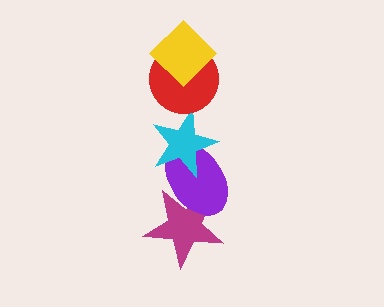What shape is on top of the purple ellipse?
The cyan star is on top of the purple ellipse.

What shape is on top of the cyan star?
The red circle is on top of the cyan star.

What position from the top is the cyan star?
The cyan star is 3rd from the top.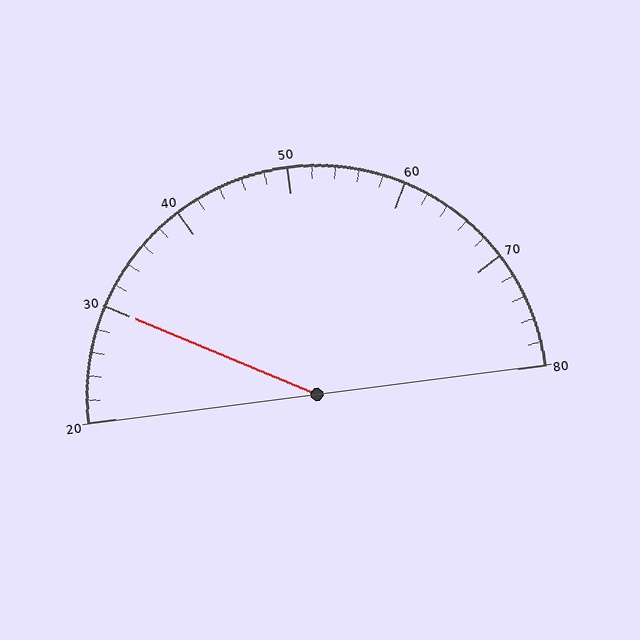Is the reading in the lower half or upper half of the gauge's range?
The reading is in the lower half of the range (20 to 80).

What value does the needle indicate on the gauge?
The needle indicates approximately 30.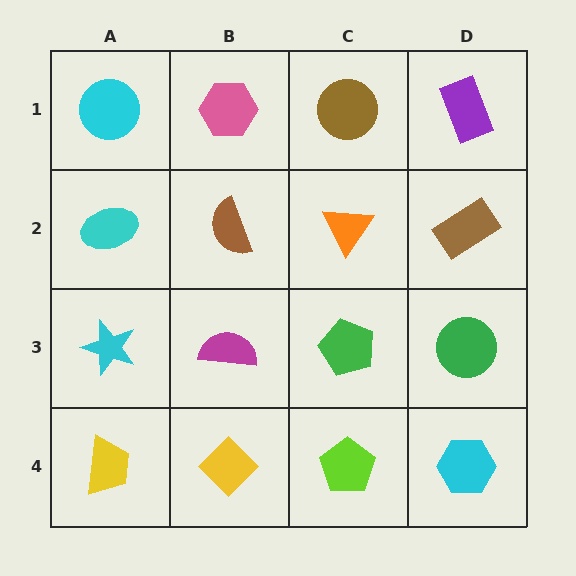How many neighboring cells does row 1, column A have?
2.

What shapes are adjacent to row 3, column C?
An orange triangle (row 2, column C), a lime pentagon (row 4, column C), a magenta semicircle (row 3, column B), a green circle (row 3, column D).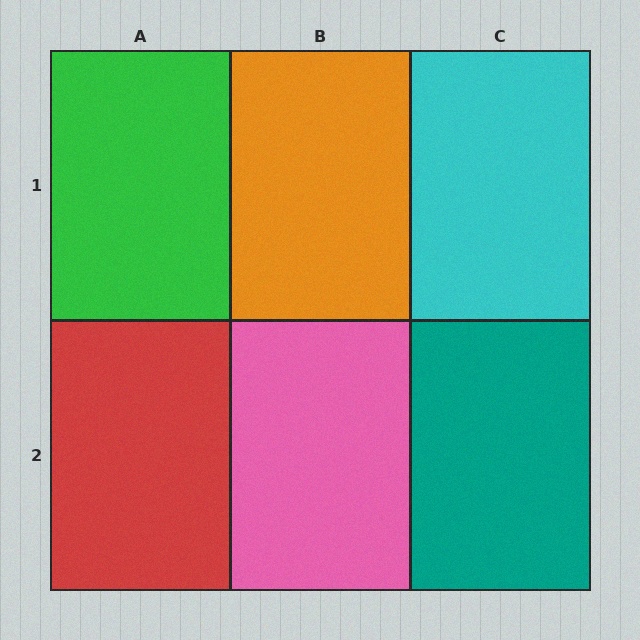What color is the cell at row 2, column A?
Red.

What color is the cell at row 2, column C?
Teal.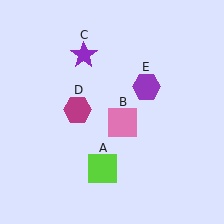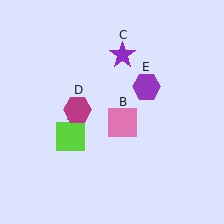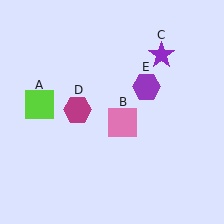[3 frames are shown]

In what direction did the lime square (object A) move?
The lime square (object A) moved up and to the left.